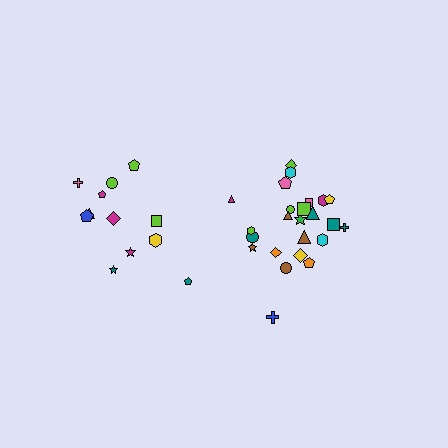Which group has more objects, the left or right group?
The right group.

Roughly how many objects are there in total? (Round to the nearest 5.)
Roughly 35 objects in total.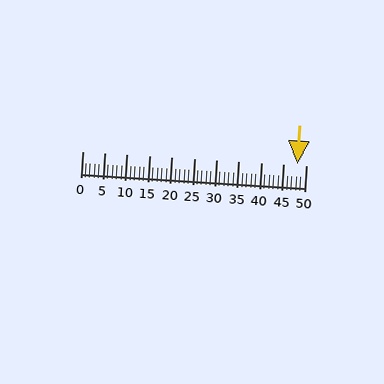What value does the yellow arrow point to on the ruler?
The yellow arrow points to approximately 48.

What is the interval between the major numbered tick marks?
The major tick marks are spaced 5 units apart.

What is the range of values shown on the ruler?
The ruler shows values from 0 to 50.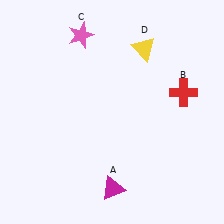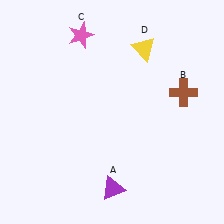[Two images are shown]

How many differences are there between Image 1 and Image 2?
There are 2 differences between the two images.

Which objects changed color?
A changed from magenta to purple. B changed from red to brown.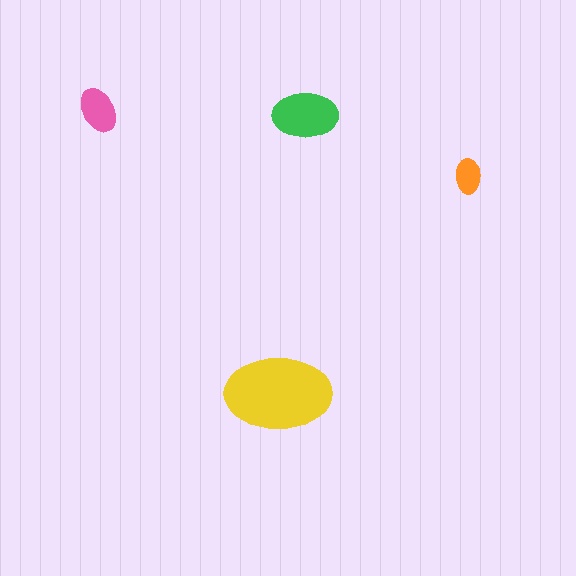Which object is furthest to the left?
The pink ellipse is leftmost.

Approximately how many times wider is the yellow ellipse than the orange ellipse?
About 3 times wider.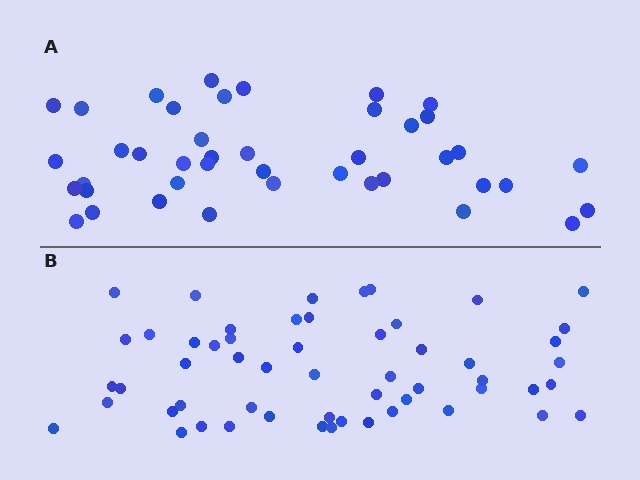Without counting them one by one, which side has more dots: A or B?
Region B (the bottom region) has more dots.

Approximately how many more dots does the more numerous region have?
Region B has approximately 15 more dots than region A.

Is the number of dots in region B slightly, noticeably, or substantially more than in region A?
Region B has noticeably more, but not dramatically so. The ratio is roughly 1.3 to 1.